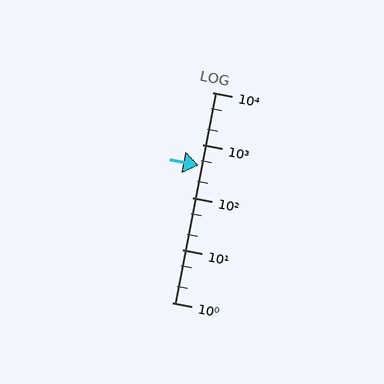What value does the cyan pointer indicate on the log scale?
The pointer indicates approximately 410.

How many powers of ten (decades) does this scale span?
The scale spans 4 decades, from 1 to 10000.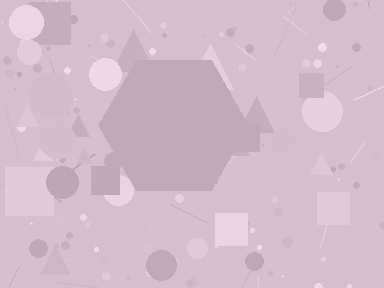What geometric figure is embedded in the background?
A hexagon is embedded in the background.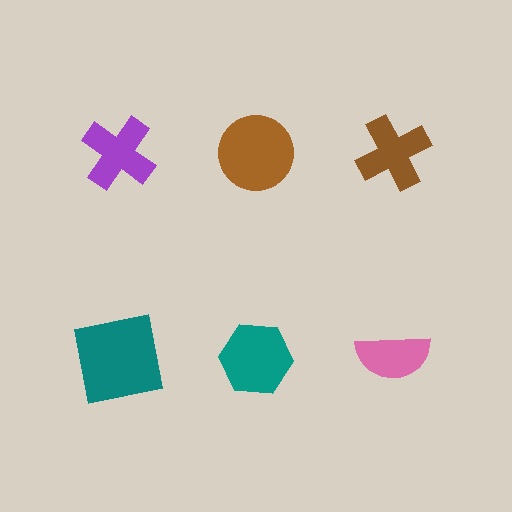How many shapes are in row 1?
3 shapes.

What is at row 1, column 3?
A brown cross.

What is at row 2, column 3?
A pink semicircle.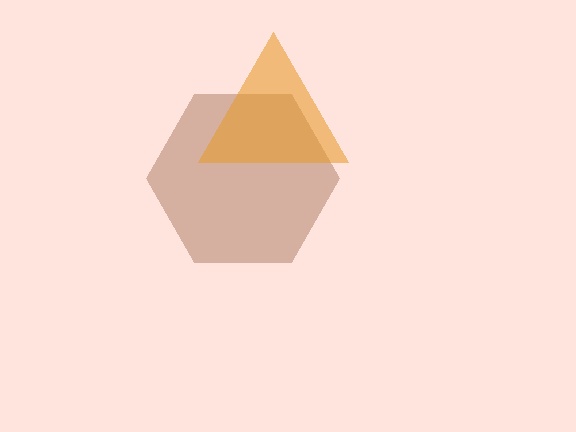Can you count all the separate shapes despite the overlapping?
Yes, there are 2 separate shapes.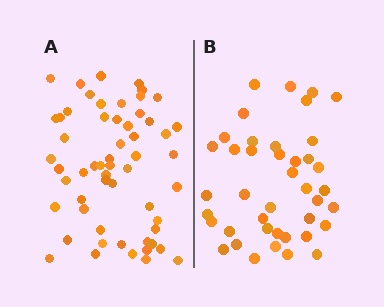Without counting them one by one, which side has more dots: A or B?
Region A (the left region) has more dots.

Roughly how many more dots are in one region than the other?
Region A has approximately 15 more dots than region B.